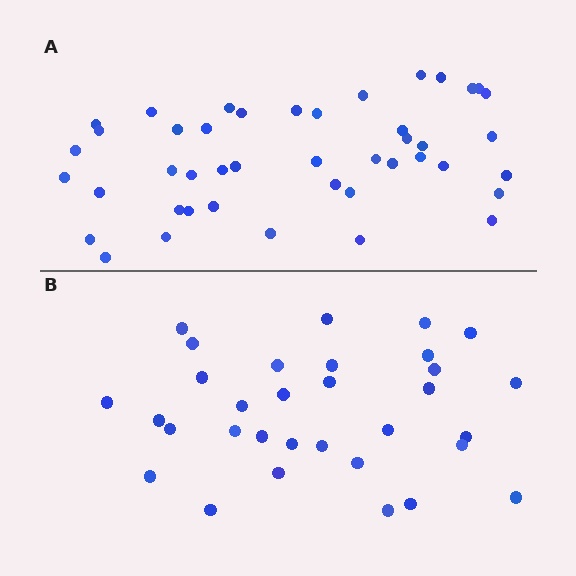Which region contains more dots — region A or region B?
Region A (the top region) has more dots.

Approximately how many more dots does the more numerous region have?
Region A has roughly 12 or so more dots than region B.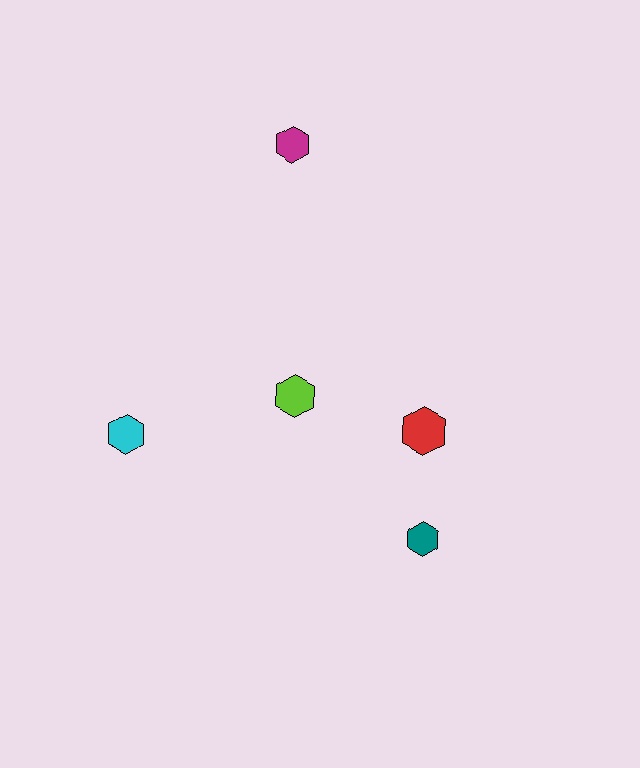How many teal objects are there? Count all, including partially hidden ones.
There is 1 teal object.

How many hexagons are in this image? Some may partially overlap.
There are 5 hexagons.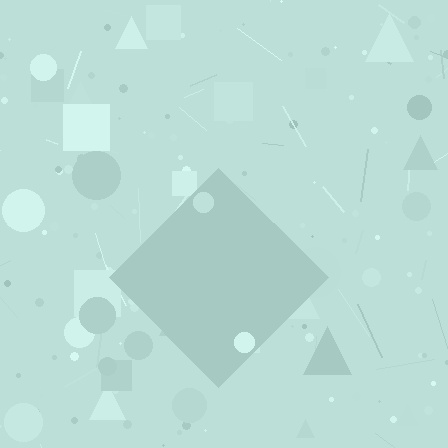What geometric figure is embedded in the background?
A diamond is embedded in the background.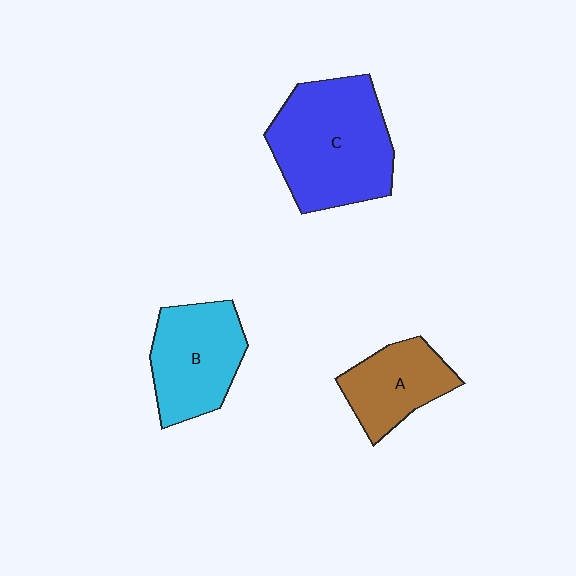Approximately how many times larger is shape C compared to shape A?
Approximately 1.8 times.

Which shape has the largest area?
Shape C (blue).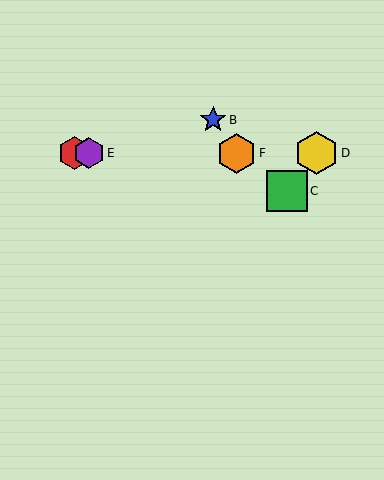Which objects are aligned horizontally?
Objects A, D, E, F are aligned horizontally.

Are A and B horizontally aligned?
No, A is at y≈153 and B is at y≈120.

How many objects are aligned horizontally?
4 objects (A, D, E, F) are aligned horizontally.